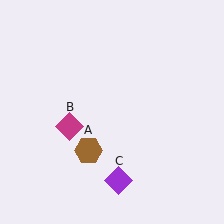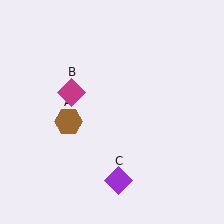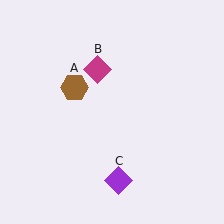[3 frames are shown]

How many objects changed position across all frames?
2 objects changed position: brown hexagon (object A), magenta diamond (object B).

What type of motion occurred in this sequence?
The brown hexagon (object A), magenta diamond (object B) rotated clockwise around the center of the scene.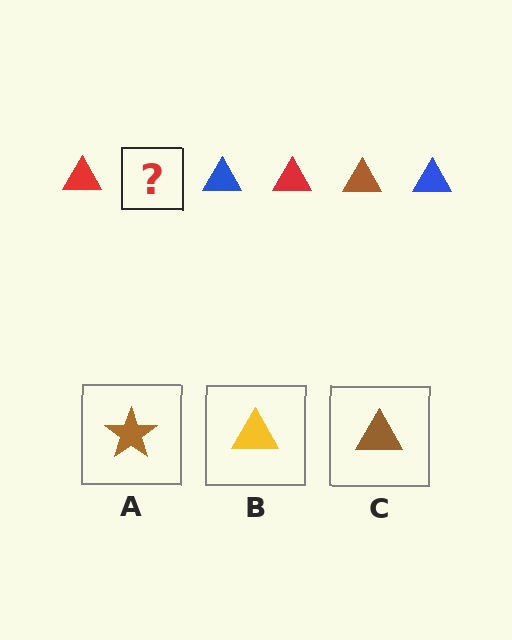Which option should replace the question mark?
Option C.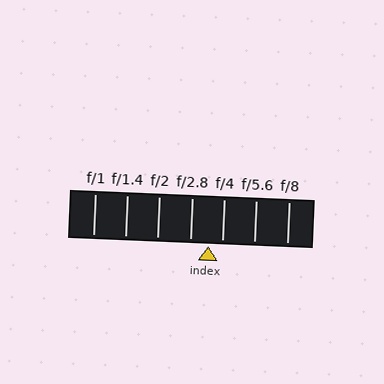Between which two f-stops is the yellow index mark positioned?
The index mark is between f/2.8 and f/4.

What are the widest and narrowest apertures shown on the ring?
The widest aperture shown is f/1 and the narrowest is f/8.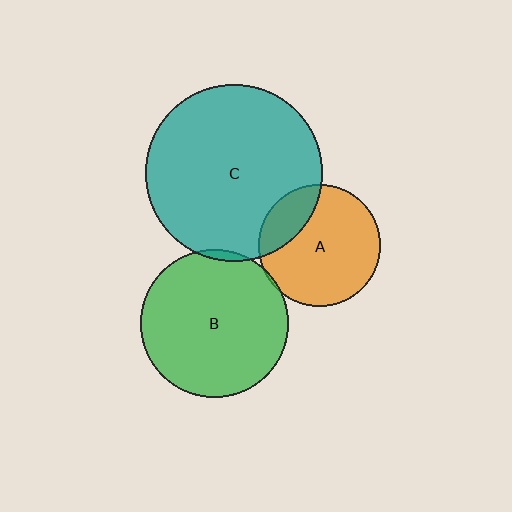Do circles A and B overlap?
Yes.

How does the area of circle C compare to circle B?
Approximately 1.4 times.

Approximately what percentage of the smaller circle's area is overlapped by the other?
Approximately 5%.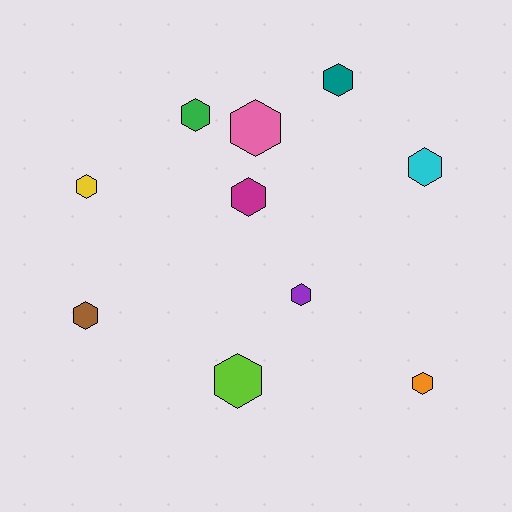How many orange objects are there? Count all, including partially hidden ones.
There is 1 orange object.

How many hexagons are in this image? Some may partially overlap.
There are 10 hexagons.